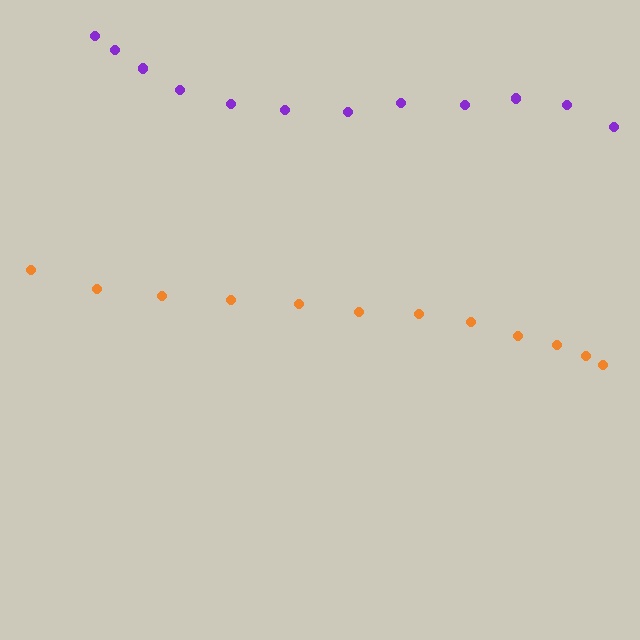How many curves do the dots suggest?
There are 2 distinct paths.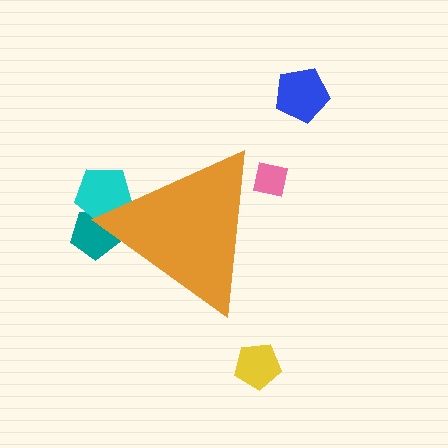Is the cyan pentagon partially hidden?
Yes, the cyan pentagon is partially hidden behind the orange triangle.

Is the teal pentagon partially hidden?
Yes, the teal pentagon is partially hidden behind the orange triangle.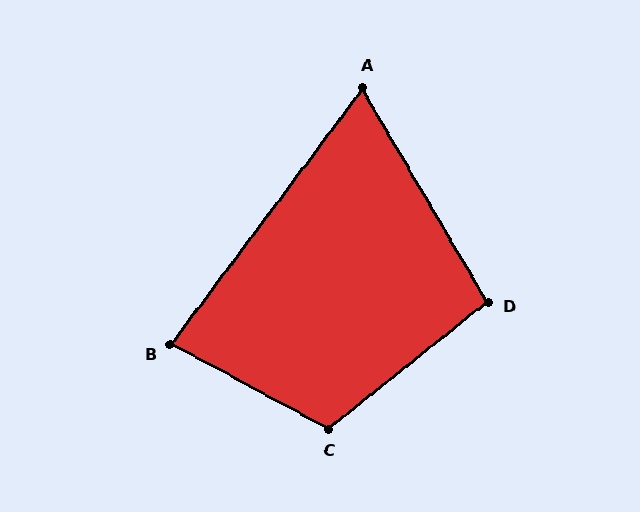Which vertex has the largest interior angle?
C, at approximately 113 degrees.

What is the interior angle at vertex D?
Approximately 98 degrees (obtuse).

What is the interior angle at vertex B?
Approximately 82 degrees (acute).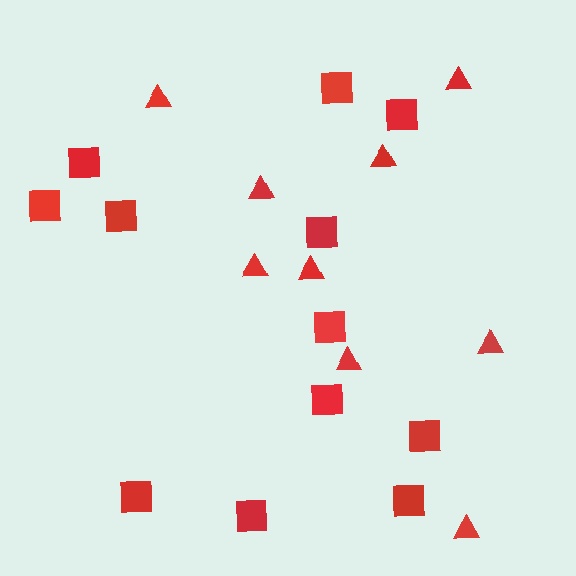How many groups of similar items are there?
There are 2 groups: one group of squares (12) and one group of triangles (9).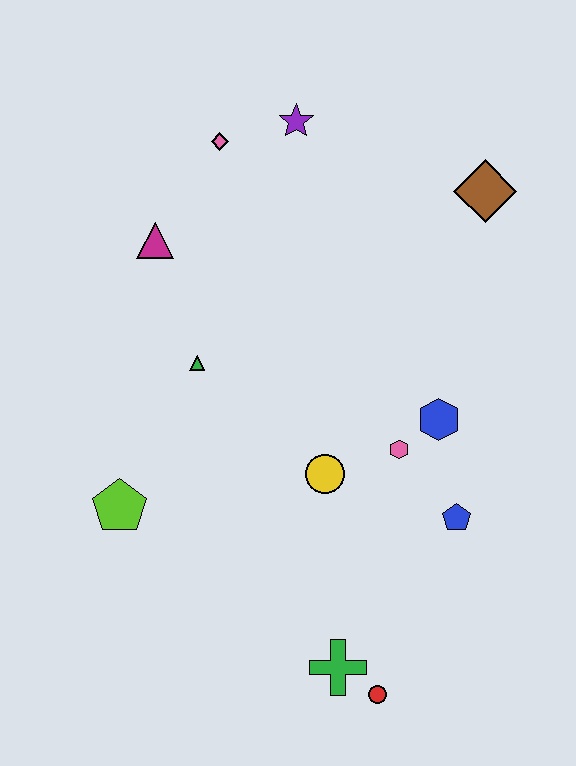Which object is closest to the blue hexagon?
The pink hexagon is closest to the blue hexagon.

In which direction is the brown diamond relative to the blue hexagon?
The brown diamond is above the blue hexagon.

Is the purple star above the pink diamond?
Yes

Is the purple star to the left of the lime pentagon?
No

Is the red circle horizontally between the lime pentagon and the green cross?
No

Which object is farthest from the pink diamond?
The red circle is farthest from the pink diamond.